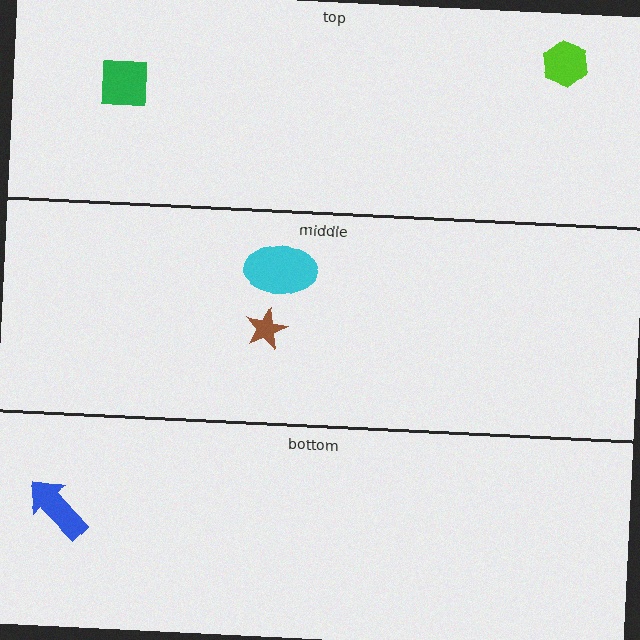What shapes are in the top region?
The lime hexagon, the green square.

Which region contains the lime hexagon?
The top region.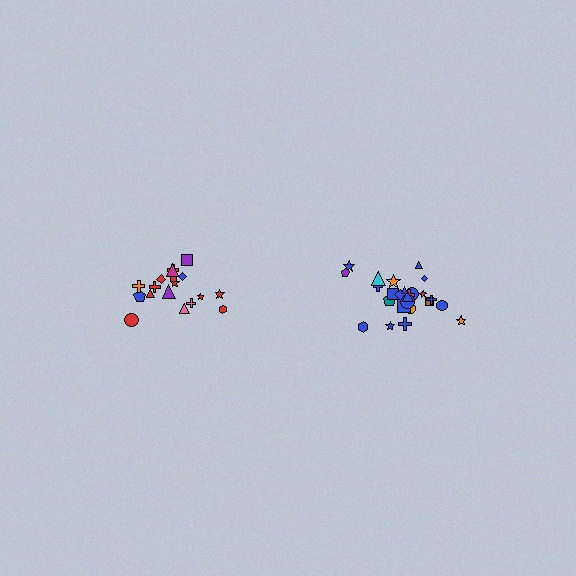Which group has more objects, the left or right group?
The right group.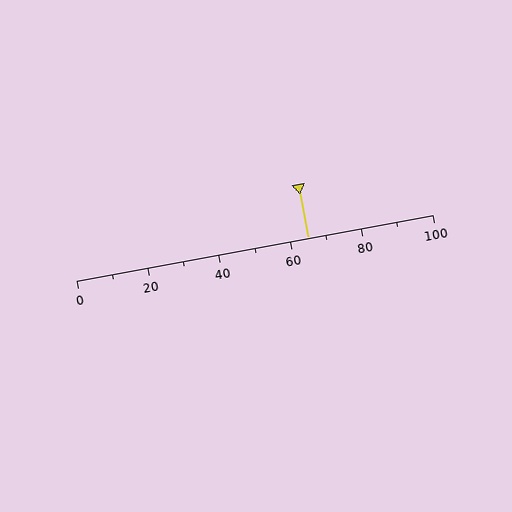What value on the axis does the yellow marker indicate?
The marker indicates approximately 65.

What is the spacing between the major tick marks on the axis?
The major ticks are spaced 20 apart.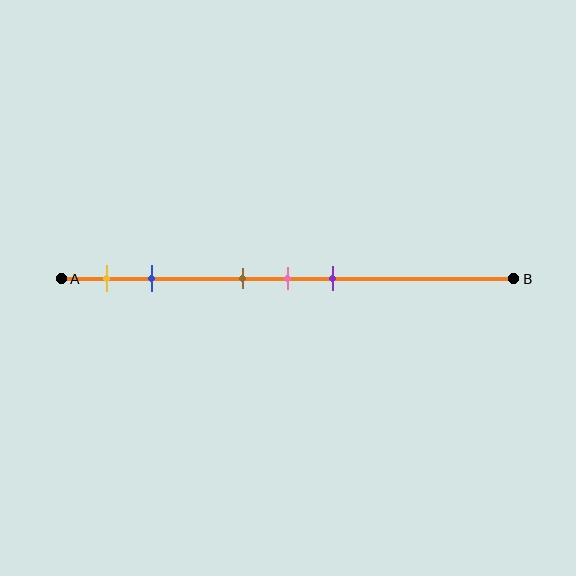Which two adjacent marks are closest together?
The brown and pink marks are the closest adjacent pair.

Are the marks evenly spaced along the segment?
No, the marks are not evenly spaced.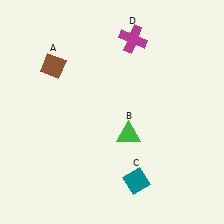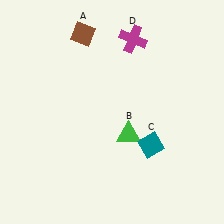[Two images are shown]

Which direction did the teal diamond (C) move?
The teal diamond (C) moved up.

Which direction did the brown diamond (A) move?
The brown diamond (A) moved up.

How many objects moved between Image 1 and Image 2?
2 objects moved between the two images.